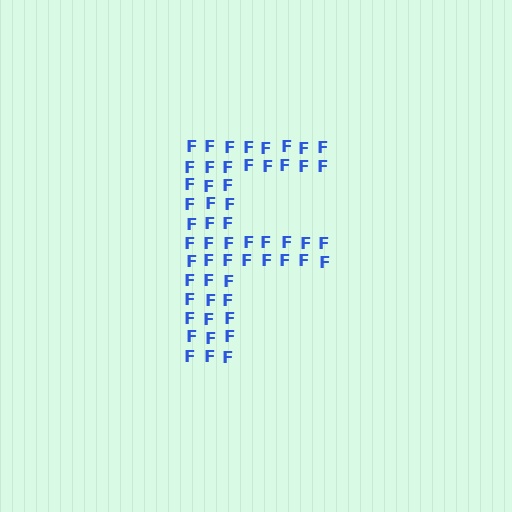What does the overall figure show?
The overall figure shows the letter F.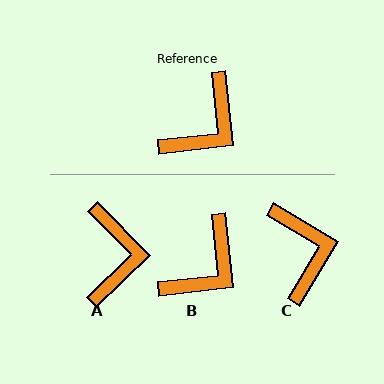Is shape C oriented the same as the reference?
No, it is off by about 53 degrees.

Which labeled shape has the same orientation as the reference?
B.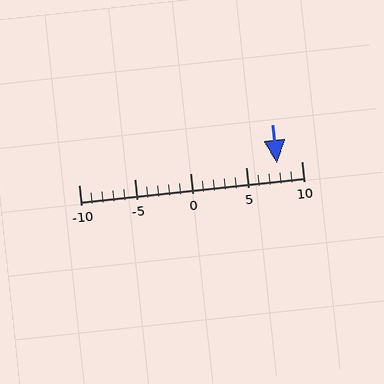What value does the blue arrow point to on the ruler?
The blue arrow points to approximately 8.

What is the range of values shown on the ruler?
The ruler shows values from -10 to 10.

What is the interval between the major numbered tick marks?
The major tick marks are spaced 5 units apart.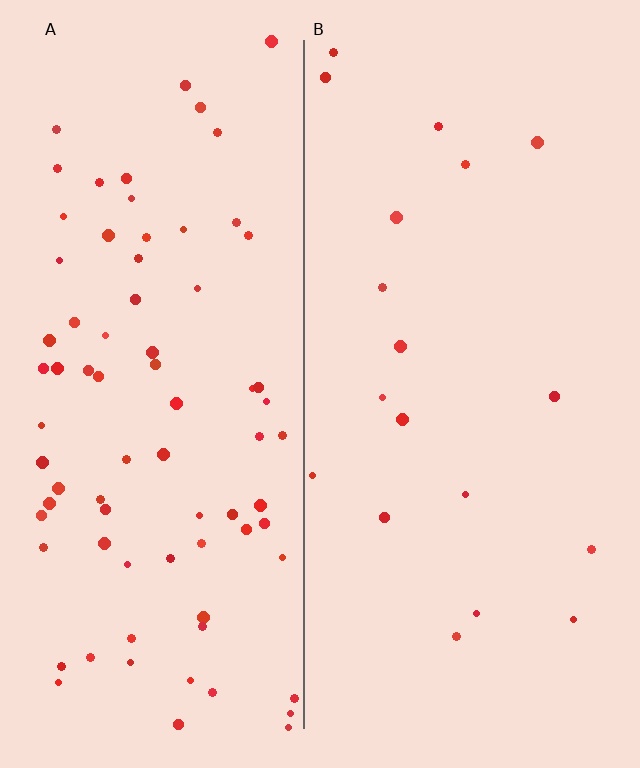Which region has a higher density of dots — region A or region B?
A (the left).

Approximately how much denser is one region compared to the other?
Approximately 4.3× — region A over region B.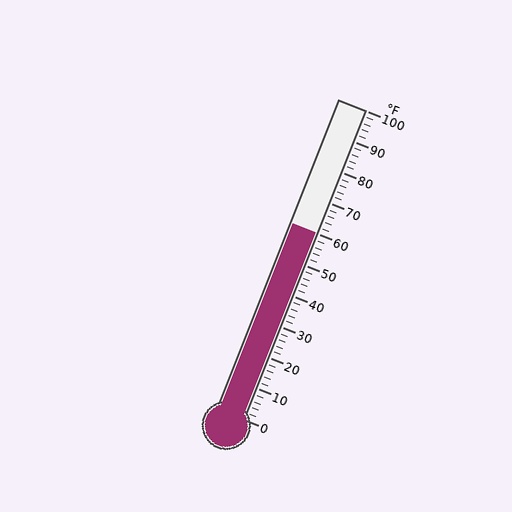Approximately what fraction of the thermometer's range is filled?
The thermometer is filled to approximately 60% of its range.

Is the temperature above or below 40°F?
The temperature is above 40°F.